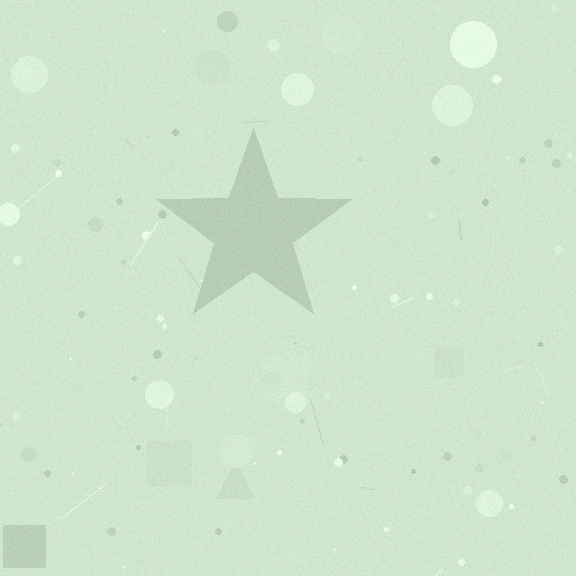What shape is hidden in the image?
A star is hidden in the image.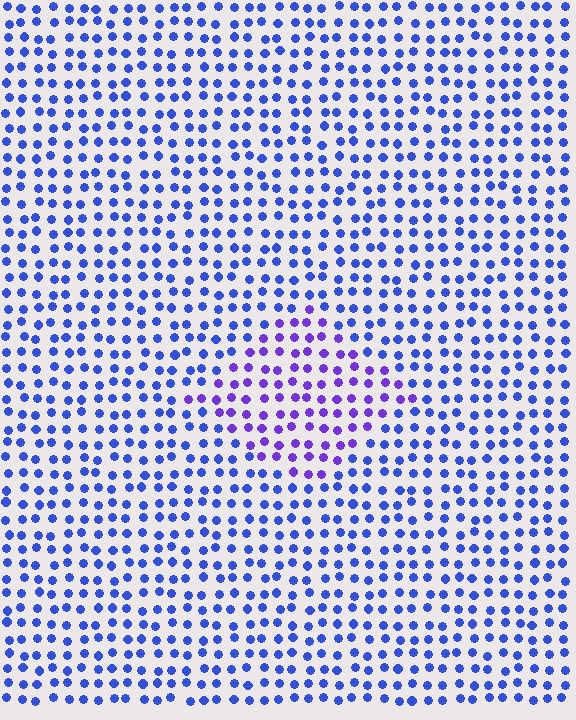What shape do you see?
I see a diamond.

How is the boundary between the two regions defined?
The boundary is defined purely by a slight shift in hue (about 35 degrees). Spacing, size, and orientation are identical on both sides.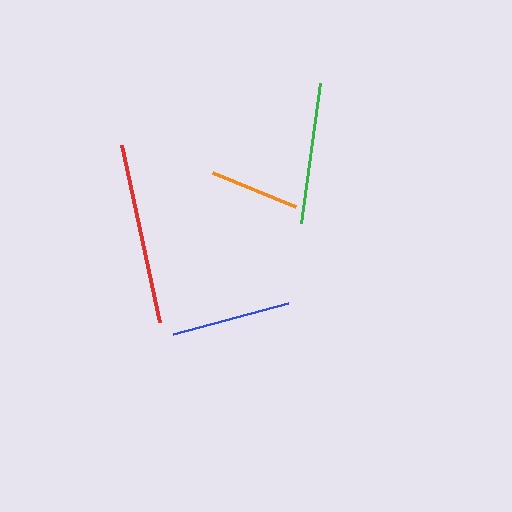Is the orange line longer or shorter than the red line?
The red line is longer than the orange line.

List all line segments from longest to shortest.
From longest to shortest: red, green, blue, orange.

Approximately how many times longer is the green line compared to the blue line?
The green line is approximately 1.2 times the length of the blue line.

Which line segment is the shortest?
The orange line is the shortest at approximately 90 pixels.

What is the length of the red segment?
The red segment is approximately 180 pixels long.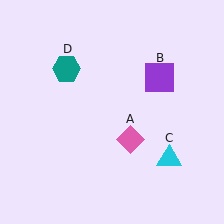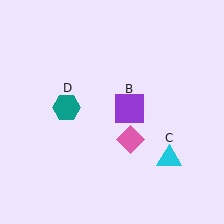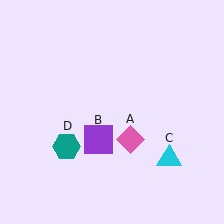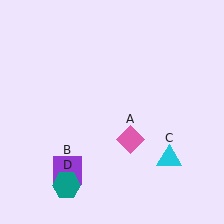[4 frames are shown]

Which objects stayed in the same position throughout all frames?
Pink diamond (object A) and cyan triangle (object C) remained stationary.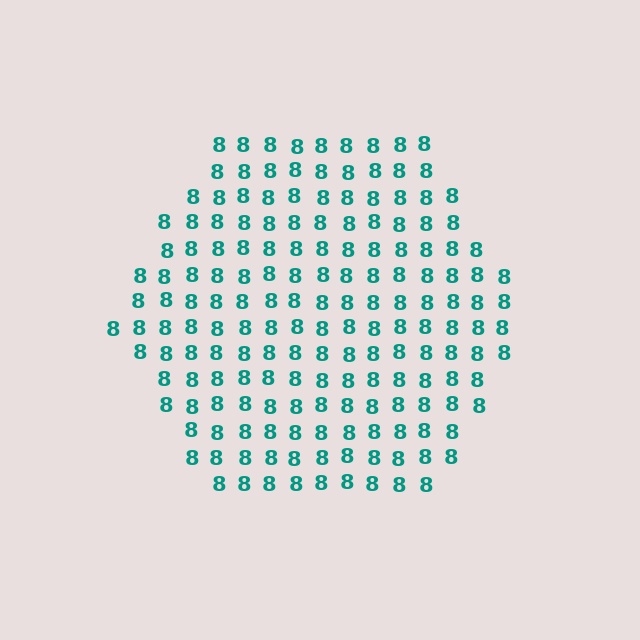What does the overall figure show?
The overall figure shows a hexagon.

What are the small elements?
The small elements are digit 8's.